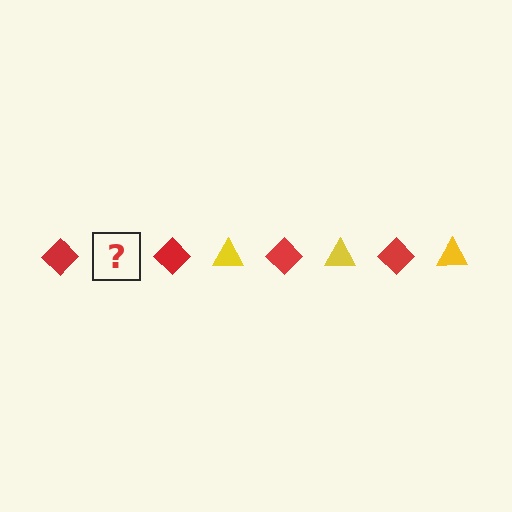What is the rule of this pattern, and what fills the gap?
The rule is that the pattern alternates between red diamond and yellow triangle. The gap should be filled with a yellow triangle.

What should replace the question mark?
The question mark should be replaced with a yellow triangle.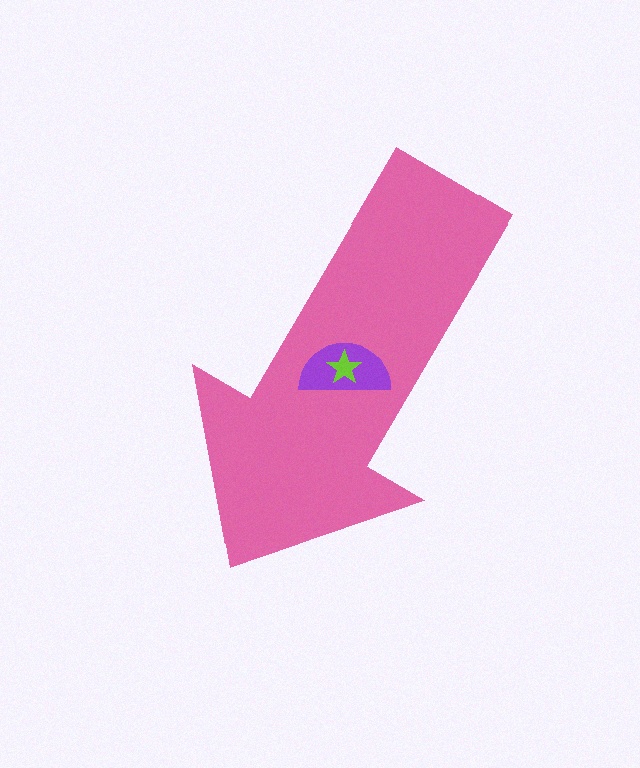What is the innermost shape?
The lime star.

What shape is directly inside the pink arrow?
The purple semicircle.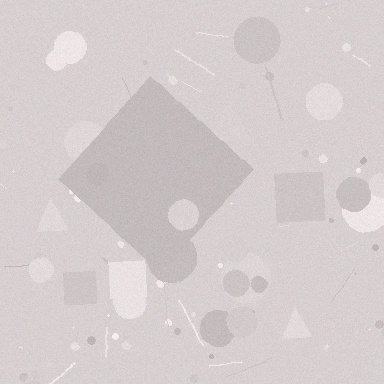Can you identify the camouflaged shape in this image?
The camouflaged shape is a diamond.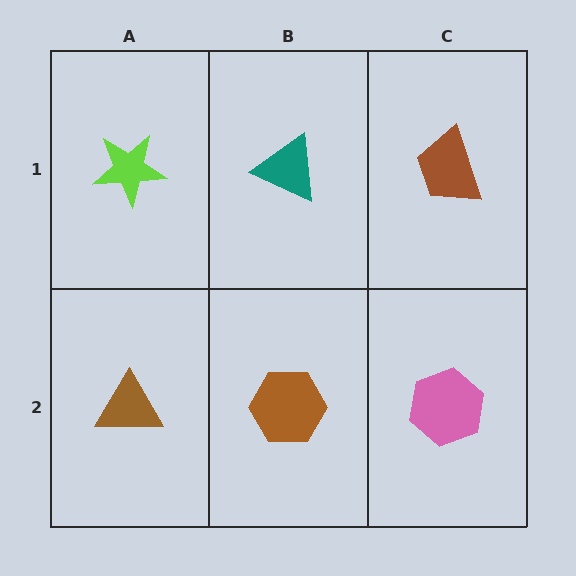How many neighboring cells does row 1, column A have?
2.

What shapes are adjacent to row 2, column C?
A brown trapezoid (row 1, column C), a brown hexagon (row 2, column B).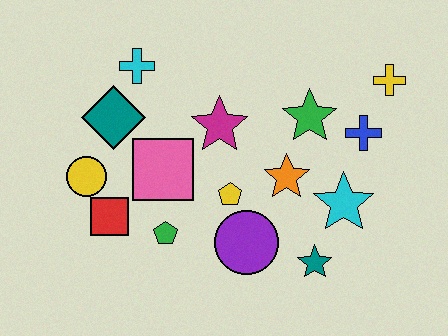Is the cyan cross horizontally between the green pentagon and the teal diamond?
Yes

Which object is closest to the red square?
The yellow circle is closest to the red square.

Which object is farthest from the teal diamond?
The yellow cross is farthest from the teal diamond.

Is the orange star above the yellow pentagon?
Yes